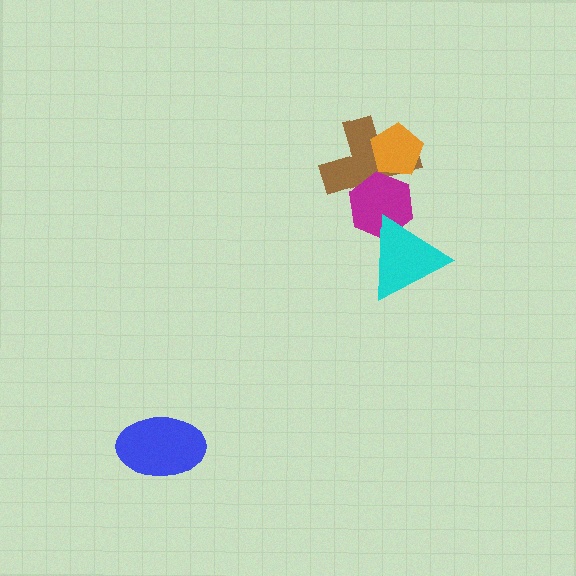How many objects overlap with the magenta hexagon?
2 objects overlap with the magenta hexagon.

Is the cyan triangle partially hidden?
No, no other shape covers it.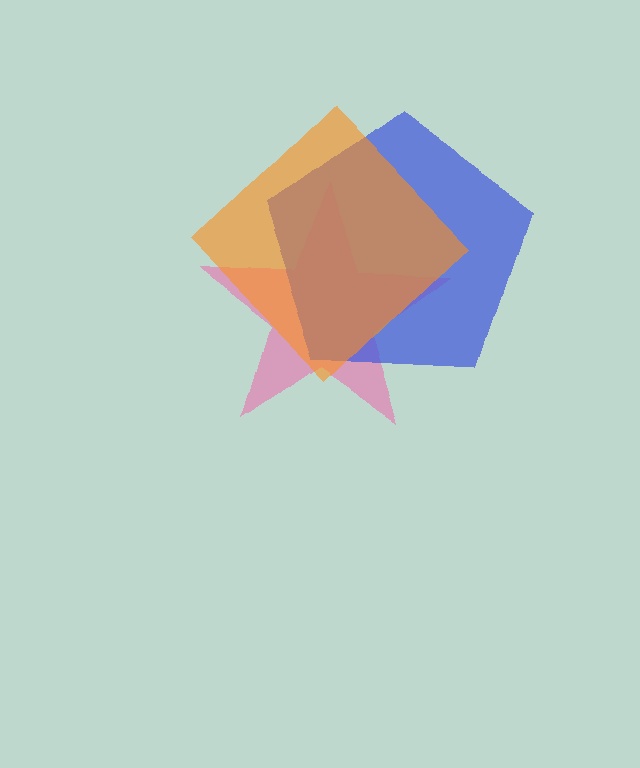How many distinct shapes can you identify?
There are 3 distinct shapes: a pink star, a blue pentagon, an orange diamond.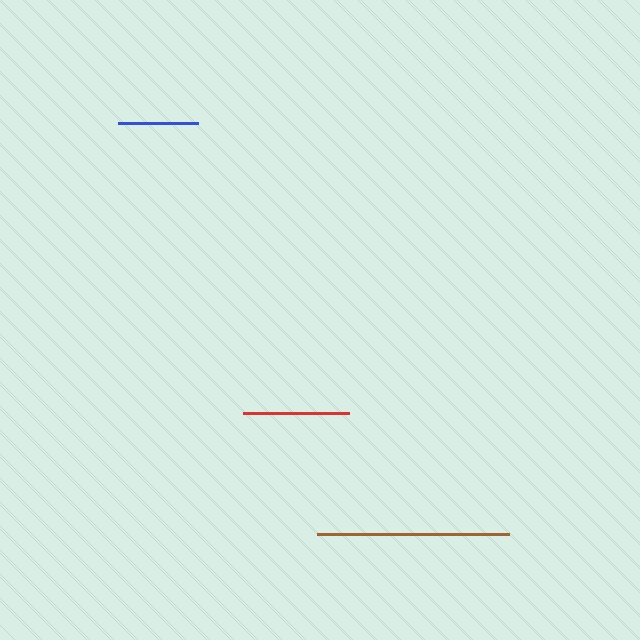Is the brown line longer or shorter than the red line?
The brown line is longer than the red line.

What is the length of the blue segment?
The blue segment is approximately 81 pixels long.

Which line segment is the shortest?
The blue line is the shortest at approximately 81 pixels.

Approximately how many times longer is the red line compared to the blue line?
The red line is approximately 1.3 times the length of the blue line.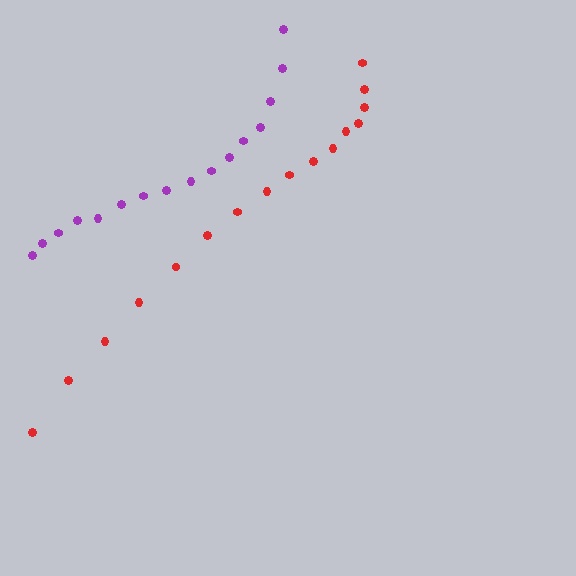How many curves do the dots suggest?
There are 2 distinct paths.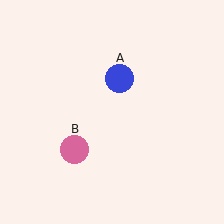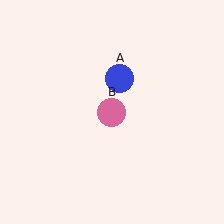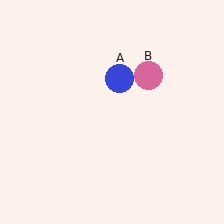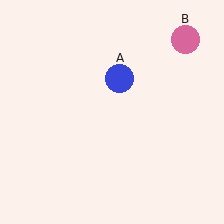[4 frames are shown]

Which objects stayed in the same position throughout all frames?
Blue circle (object A) remained stationary.